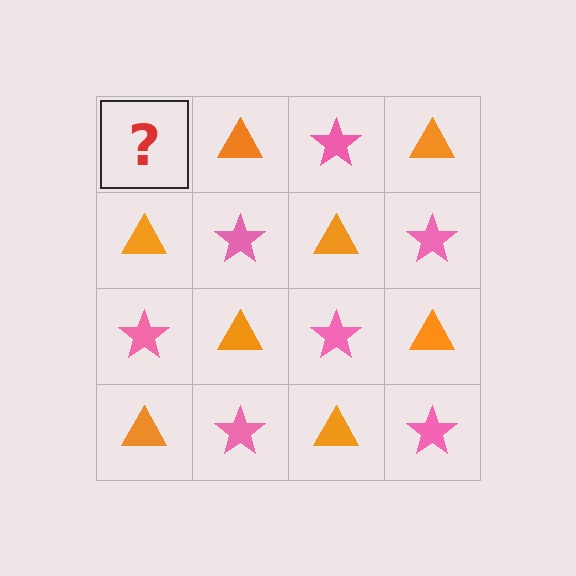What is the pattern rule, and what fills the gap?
The rule is that it alternates pink star and orange triangle in a checkerboard pattern. The gap should be filled with a pink star.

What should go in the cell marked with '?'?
The missing cell should contain a pink star.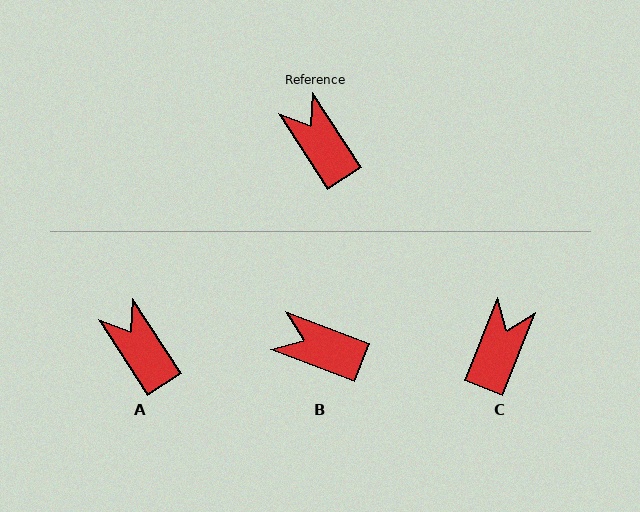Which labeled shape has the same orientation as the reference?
A.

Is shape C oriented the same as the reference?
No, it is off by about 55 degrees.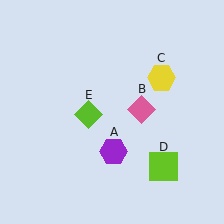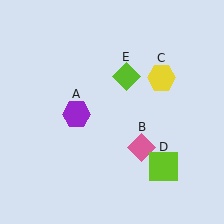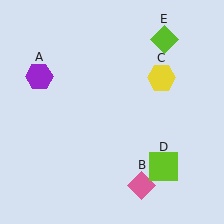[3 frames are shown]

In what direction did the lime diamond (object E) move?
The lime diamond (object E) moved up and to the right.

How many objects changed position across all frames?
3 objects changed position: purple hexagon (object A), pink diamond (object B), lime diamond (object E).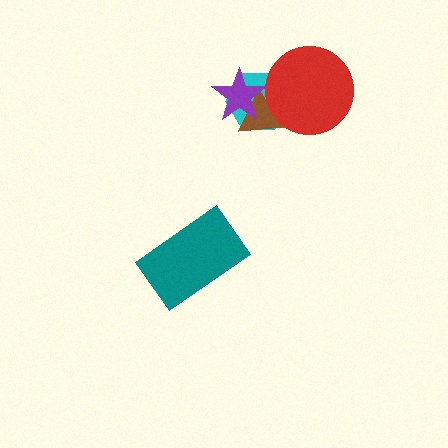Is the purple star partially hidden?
No, no other shape covers it.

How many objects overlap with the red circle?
2 objects overlap with the red circle.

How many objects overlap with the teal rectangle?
0 objects overlap with the teal rectangle.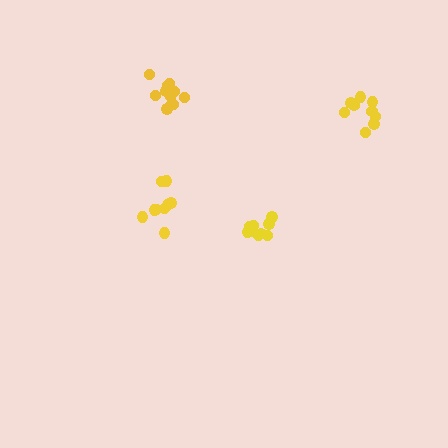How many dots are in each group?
Group 1: 9 dots, Group 2: 12 dots, Group 3: 9 dots, Group 4: 10 dots (40 total).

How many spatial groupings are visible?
There are 4 spatial groupings.